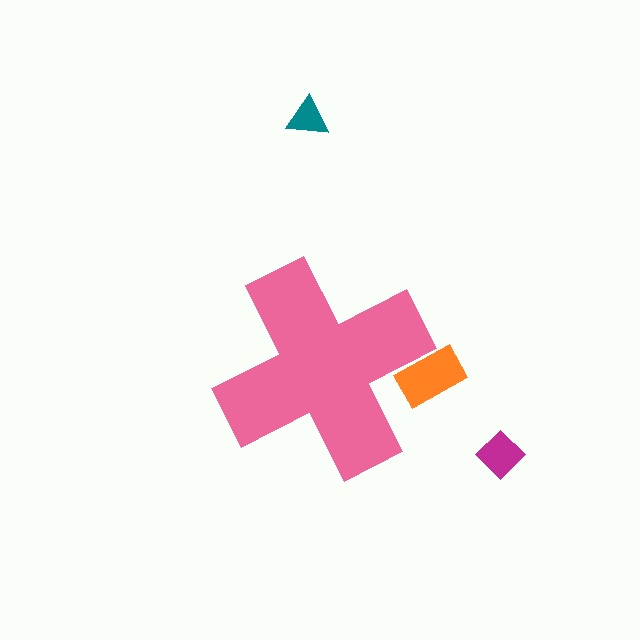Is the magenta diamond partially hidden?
No, the magenta diamond is fully visible.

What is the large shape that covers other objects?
A pink cross.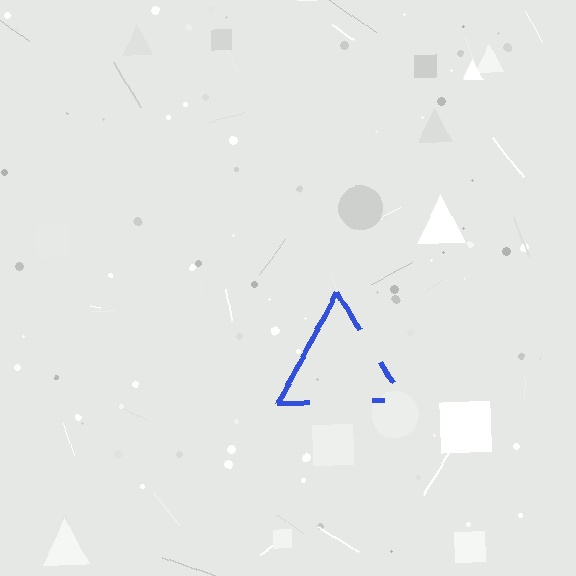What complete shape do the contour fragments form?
The contour fragments form a triangle.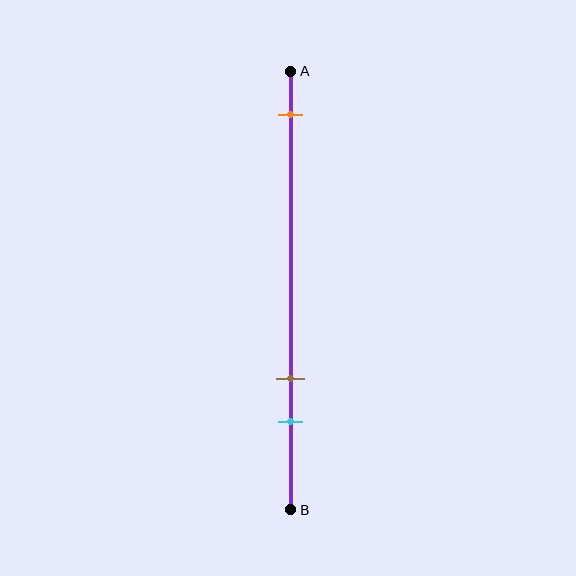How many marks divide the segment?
There are 3 marks dividing the segment.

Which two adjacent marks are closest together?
The brown and cyan marks are the closest adjacent pair.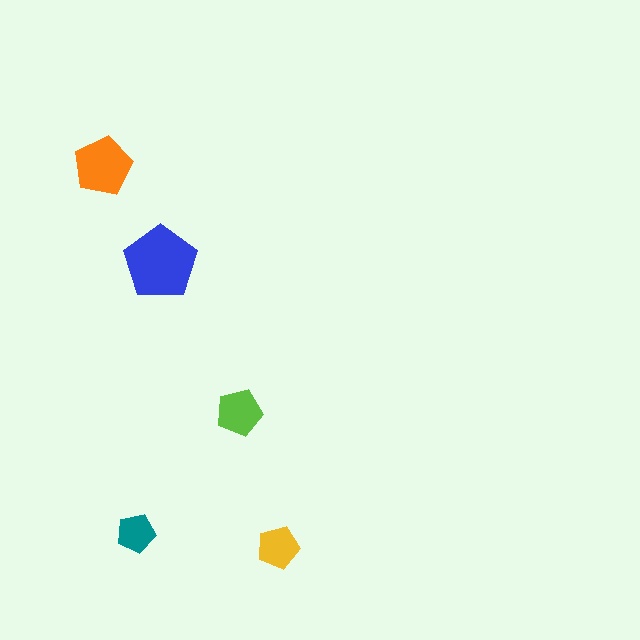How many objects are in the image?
There are 5 objects in the image.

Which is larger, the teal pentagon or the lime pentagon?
The lime one.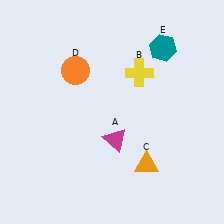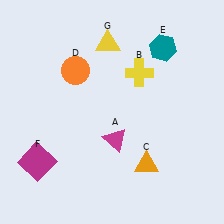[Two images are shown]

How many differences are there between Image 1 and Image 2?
There are 2 differences between the two images.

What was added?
A magenta square (F), a yellow triangle (G) were added in Image 2.